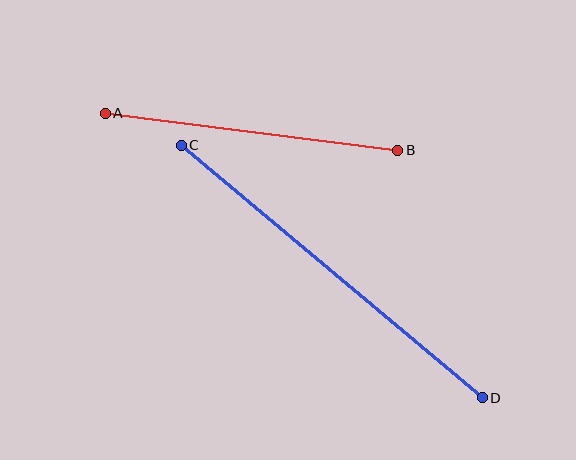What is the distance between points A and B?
The distance is approximately 295 pixels.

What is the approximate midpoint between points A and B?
The midpoint is at approximately (251, 132) pixels.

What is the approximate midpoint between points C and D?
The midpoint is at approximately (332, 272) pixels.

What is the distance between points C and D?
The distance is approximately 393 pixels.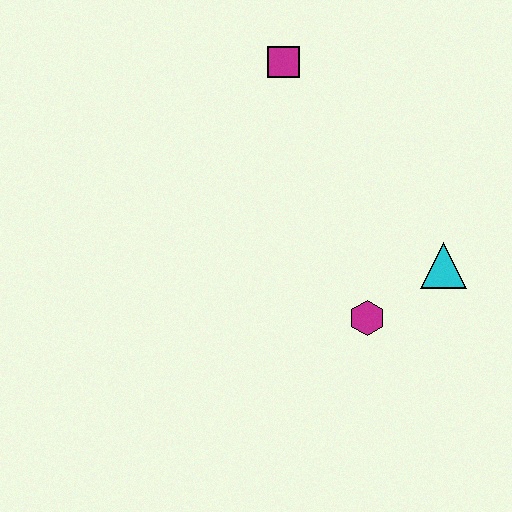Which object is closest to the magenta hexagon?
The cyan triangle is closest to the magenta hexagon.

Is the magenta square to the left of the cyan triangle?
Yes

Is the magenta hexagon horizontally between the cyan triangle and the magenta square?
Yes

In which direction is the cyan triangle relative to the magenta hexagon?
The cyan triangle is to the right of the magenta hexagon.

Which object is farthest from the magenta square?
The magenta hexagon is farthest from the magenta square.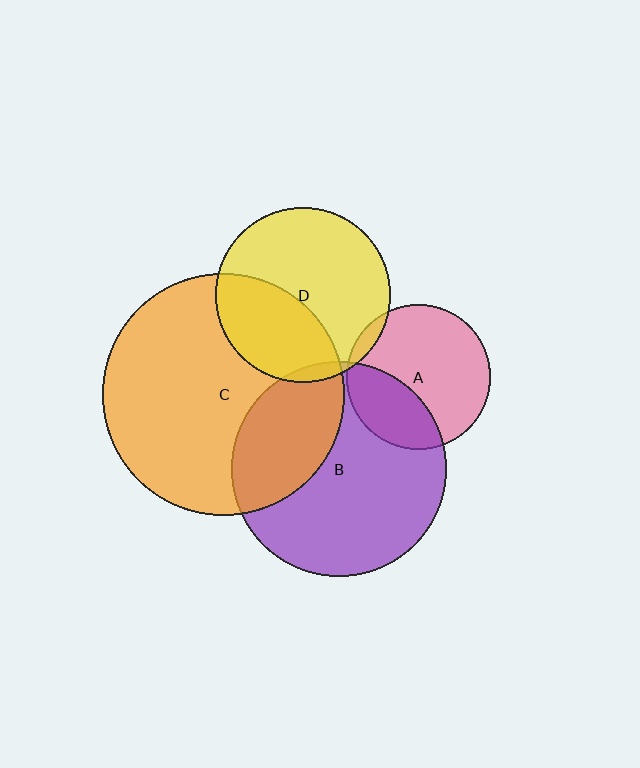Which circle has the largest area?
Circle C (orange).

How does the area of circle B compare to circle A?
Approximately 2.2 times.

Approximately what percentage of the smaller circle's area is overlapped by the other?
Approximately 5%.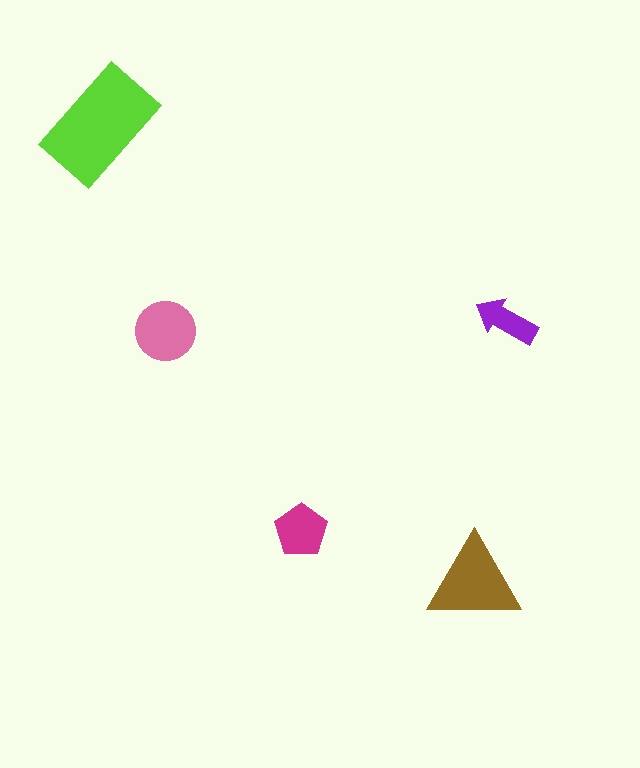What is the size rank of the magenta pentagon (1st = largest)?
4th.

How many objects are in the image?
There are 5 objects in the image.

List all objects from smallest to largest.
The purple arrow, the magenta pentagon, the pink circle, the brown triangle, the lime rectangle.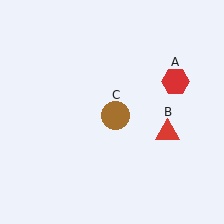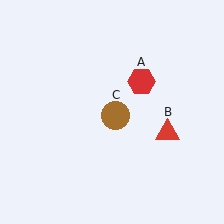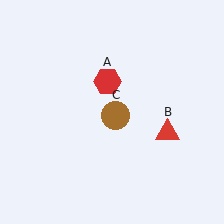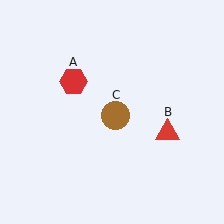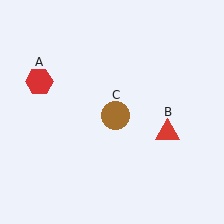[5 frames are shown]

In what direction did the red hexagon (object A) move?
The red hexagon (object A) moved left.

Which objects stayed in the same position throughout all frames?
Red triangle (object B) and brown circle (object C) remained stationary.